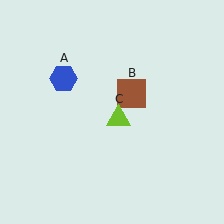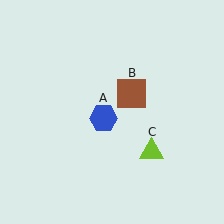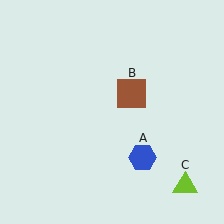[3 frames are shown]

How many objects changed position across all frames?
2 objects changed position: blue hexagon (object A), lime triangle (object C).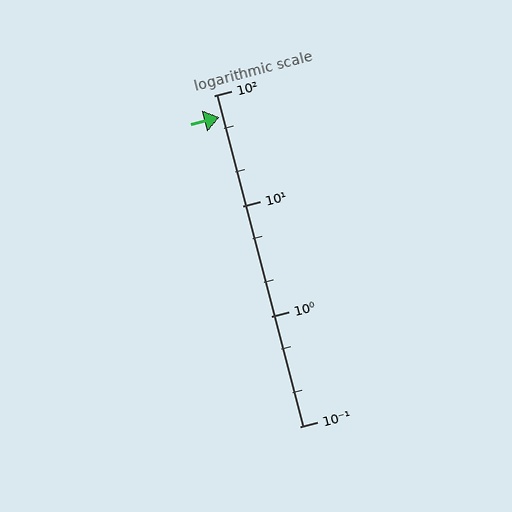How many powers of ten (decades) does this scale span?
The scale spans 3 decades, from 0.1 to 100.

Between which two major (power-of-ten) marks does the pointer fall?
The pointer is between 10 and 100.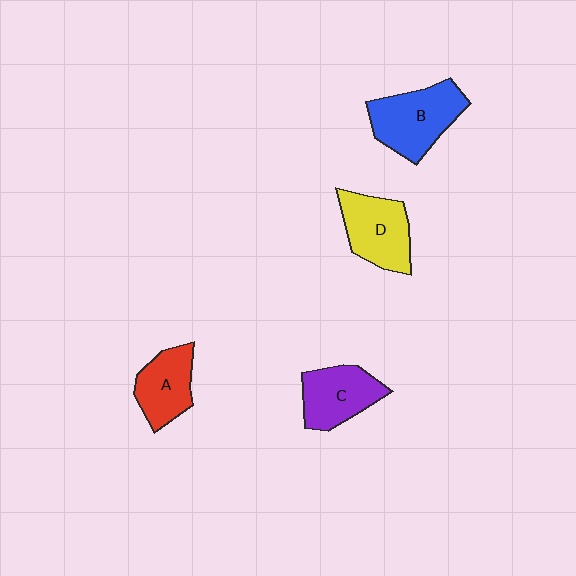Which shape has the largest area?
Shape B (blue).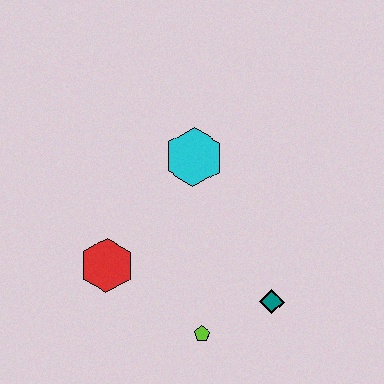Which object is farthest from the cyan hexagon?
The lime pentagon is farthest from the cyan hexagon.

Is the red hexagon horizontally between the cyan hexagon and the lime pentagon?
No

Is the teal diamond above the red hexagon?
No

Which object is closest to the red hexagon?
The lime pentagon is closest to the red hexagon.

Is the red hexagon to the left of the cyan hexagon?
Yes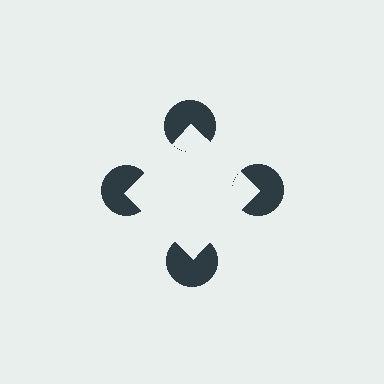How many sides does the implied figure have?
4 sides.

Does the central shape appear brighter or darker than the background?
It typically appears slightly brighter than the background, even though no actual brightness change is drawn.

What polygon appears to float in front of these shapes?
An illusory square — its edges are inferred from the aligned wedge cuts in the pac-man discs, not physically drawn.